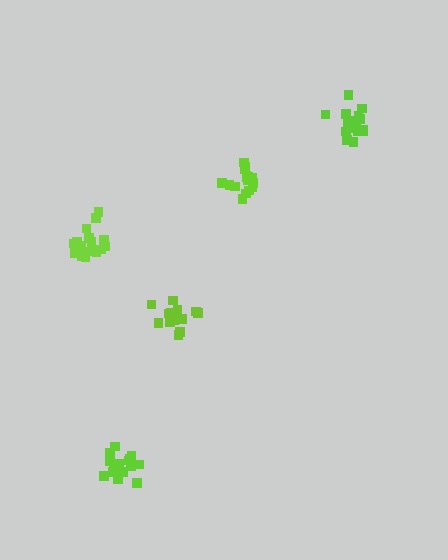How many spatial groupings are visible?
There are 5 spatial groupings.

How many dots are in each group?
Group 1: 19 dots, Group 2: 20 dots, Group 3: 19 dots, Group 4: 18 dots, Group 5: 18 dots (94 total).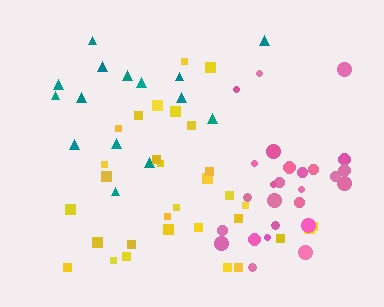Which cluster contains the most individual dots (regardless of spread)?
Yellow (31).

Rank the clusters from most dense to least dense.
pink, yellow, teal.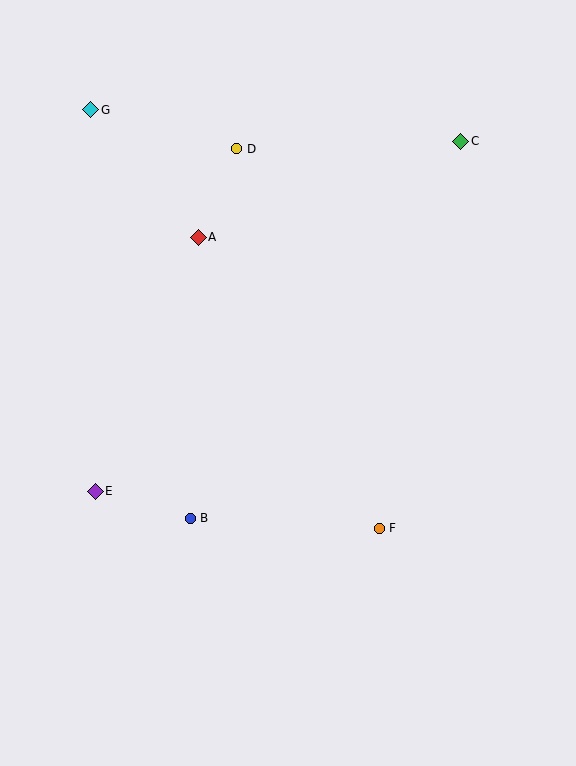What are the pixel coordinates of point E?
Point E is at (95, 492).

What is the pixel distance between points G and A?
The distance between G and A is 167 pixels.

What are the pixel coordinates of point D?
Point D is at (237, 149).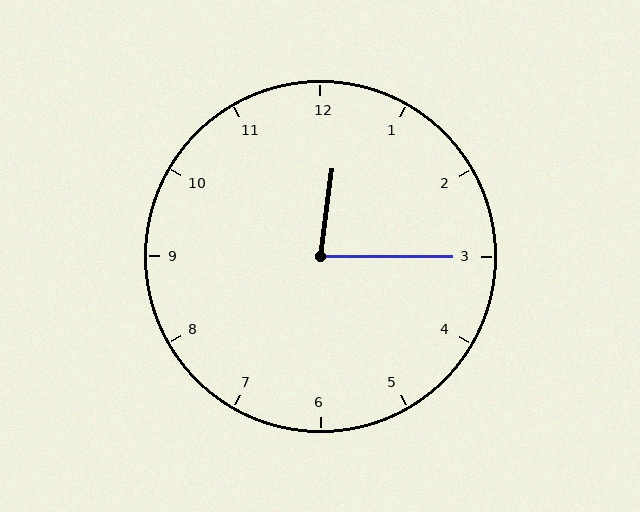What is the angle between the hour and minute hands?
Approximately 82 degrees.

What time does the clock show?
12:15.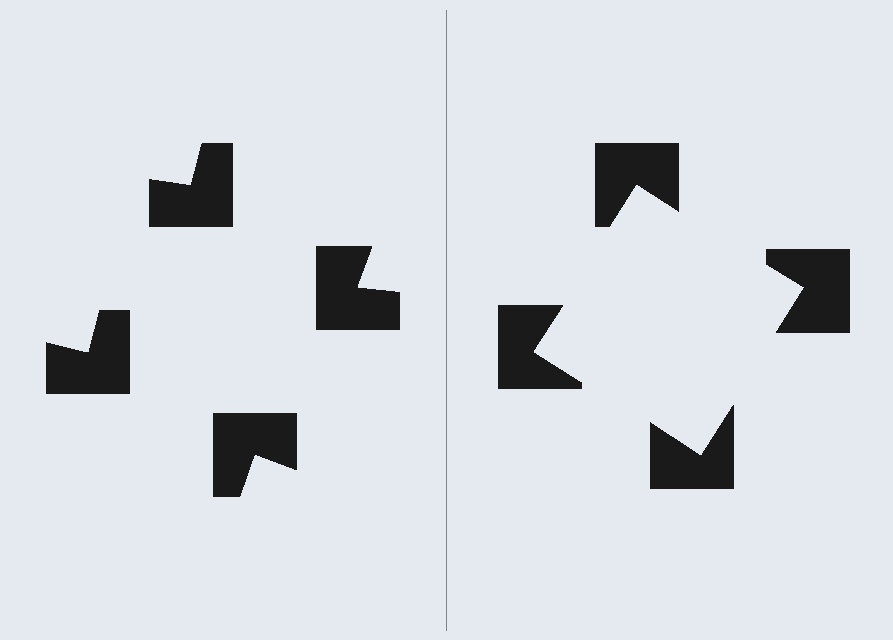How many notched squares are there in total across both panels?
8 — 4 on each side.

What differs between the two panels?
The notched squares are positioned identically on both sides; only the wedge orientations differ. On the right they align to a square; on the left they are misaligned.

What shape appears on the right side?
An illusory square.